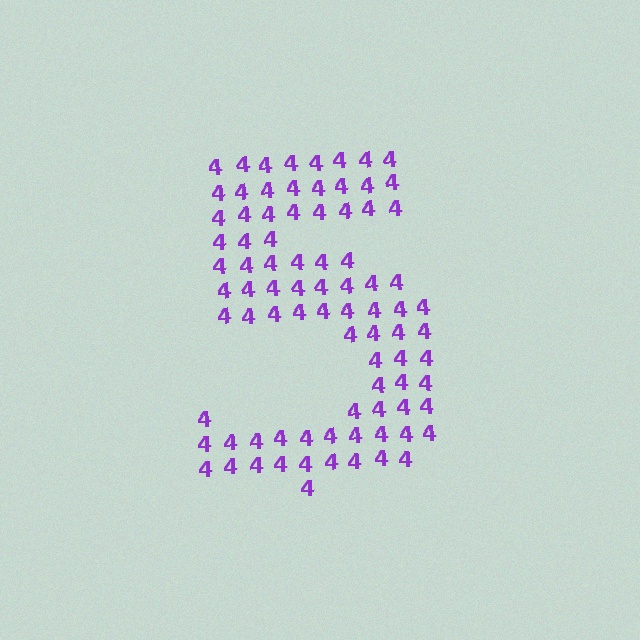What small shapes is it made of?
It is made of small digit 4's.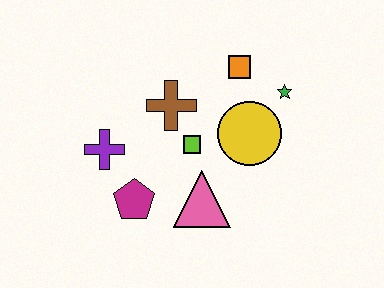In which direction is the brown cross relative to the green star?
The brown cross is to the left of the green star.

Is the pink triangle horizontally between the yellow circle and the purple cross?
Yes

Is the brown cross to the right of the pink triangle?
No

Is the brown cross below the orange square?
Yes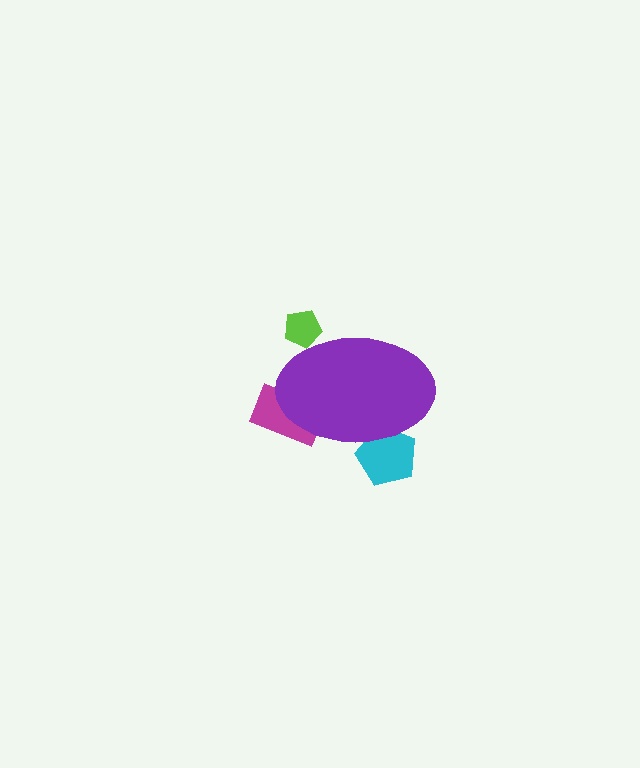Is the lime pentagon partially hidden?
Yes, the lime pentagon is partially hidden behind the purple ellipse.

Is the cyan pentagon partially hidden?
Yes, the cyan pentagon is partially hidden behind the purple ellipse.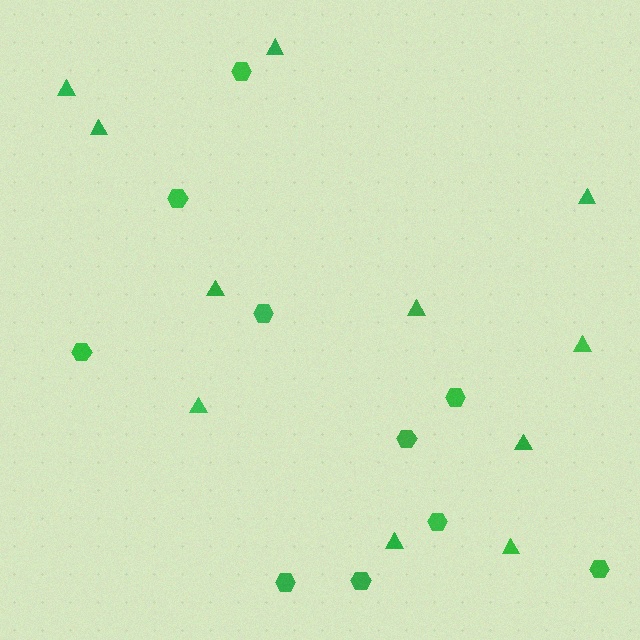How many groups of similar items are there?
There are 2 groups: one group of triangles (11) and one group of hexagons (10).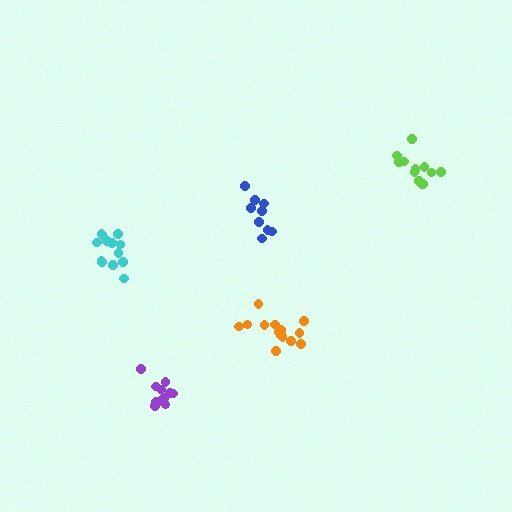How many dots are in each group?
Group 1: 9 dots, Group 2: 11 dots, Group 3: 12 dots, Group 4: 13 dots, Group 5: 14 dots (59 total).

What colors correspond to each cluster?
The clusters are colored: blue, purple, lime, cyan, orange.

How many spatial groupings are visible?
There are 5 spatial groupings.